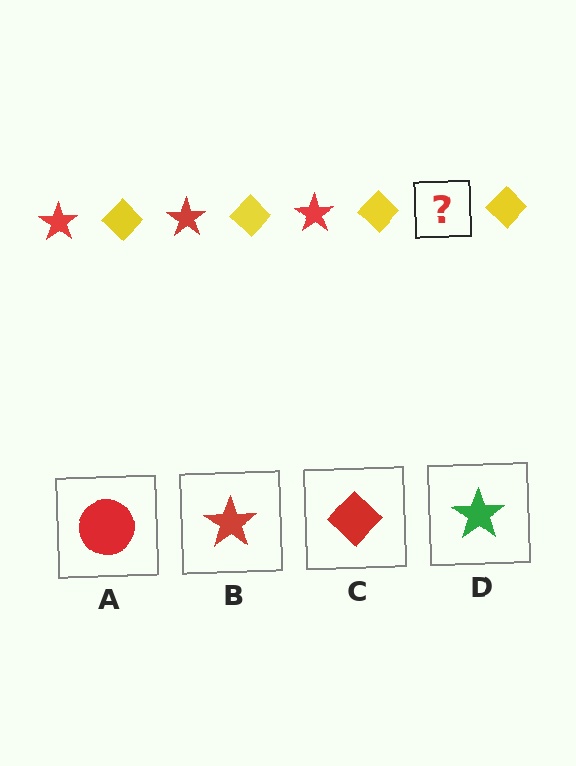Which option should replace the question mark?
Option B.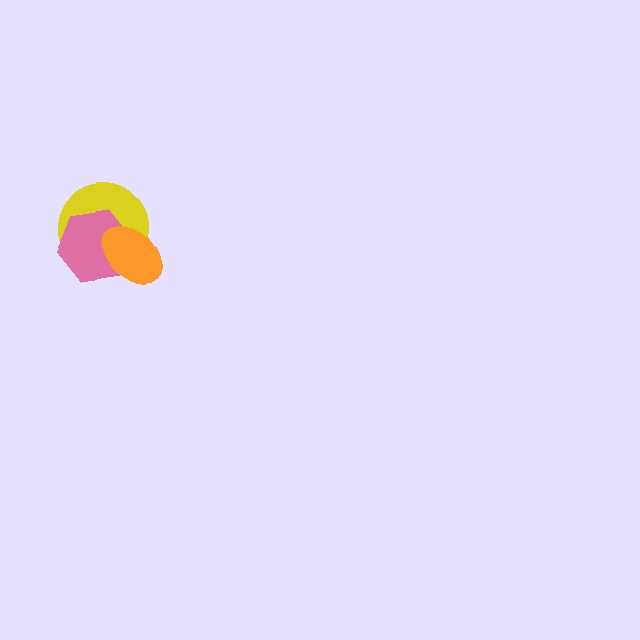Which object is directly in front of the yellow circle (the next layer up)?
The pink hexagon is directly in front of the yellow circle.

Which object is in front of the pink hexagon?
The orange ellipse is in front of the pink hexagon.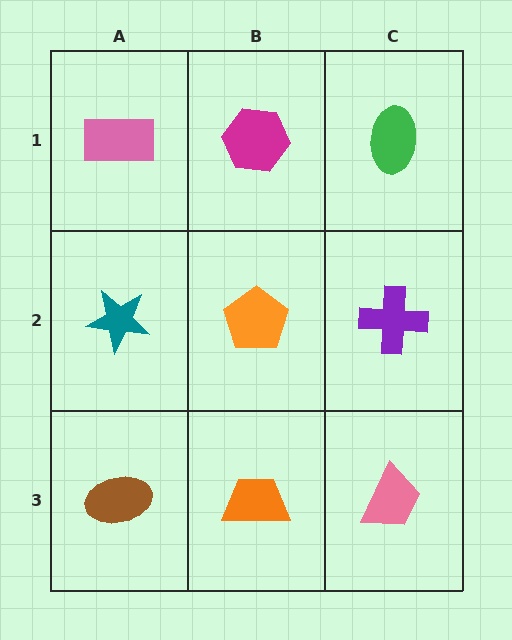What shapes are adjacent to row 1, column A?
A teal star (row 2, column A), a magenta hexagon (row 1, column B).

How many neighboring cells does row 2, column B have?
4.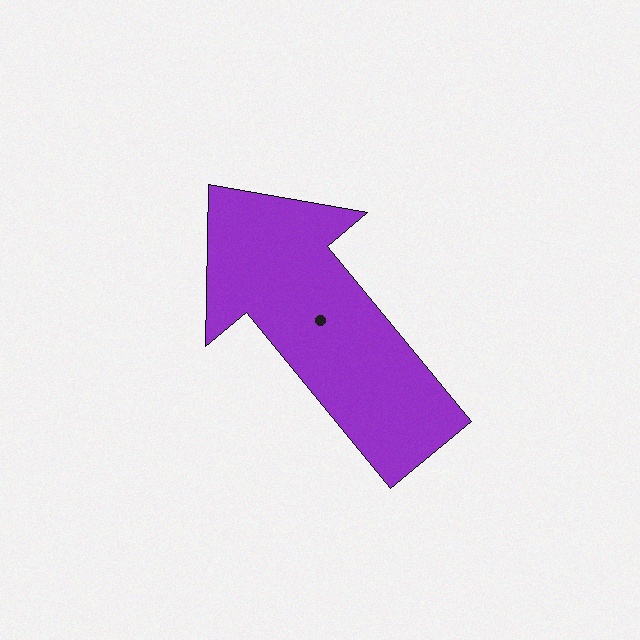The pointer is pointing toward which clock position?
Roughly 11 o'clock.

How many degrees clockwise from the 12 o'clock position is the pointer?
Approximately 321 degrees.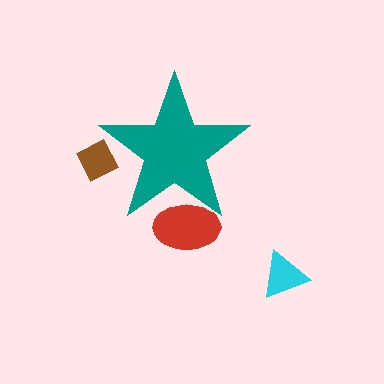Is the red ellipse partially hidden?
Yes, the red ellipse is partially hidden behind the teal star.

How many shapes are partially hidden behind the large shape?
2 shapes are partially hidden.